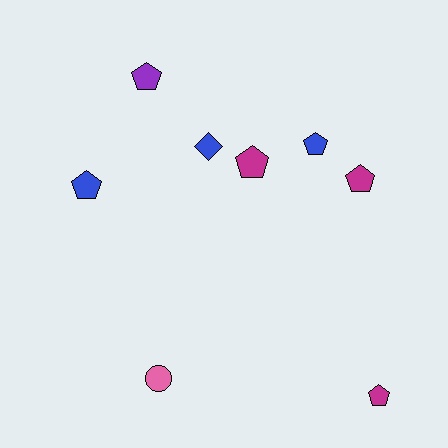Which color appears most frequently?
Magenta, with 3 objects.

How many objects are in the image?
There are 8 objects.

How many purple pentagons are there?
There is 1 purple pentagon.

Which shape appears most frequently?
Pentagon, with 6 objects.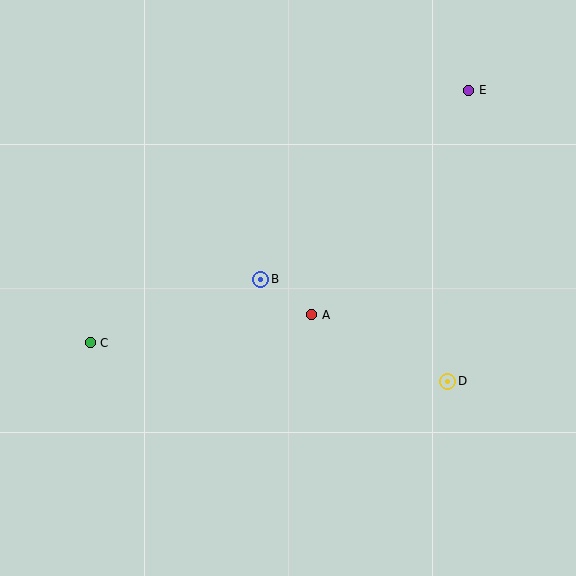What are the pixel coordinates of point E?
Point E is at (469, 90).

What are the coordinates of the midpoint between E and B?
The midpoint between E and B is at (365, 185).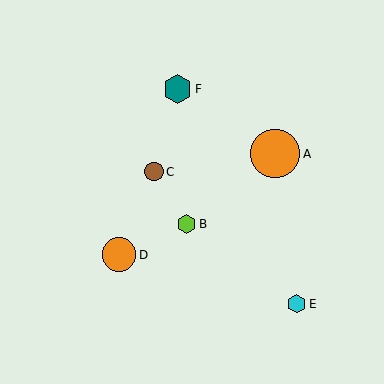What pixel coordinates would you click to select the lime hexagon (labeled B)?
Click at (187, 224) to select the lime hexagon B.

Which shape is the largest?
The orange circle (labeled A) is the largest.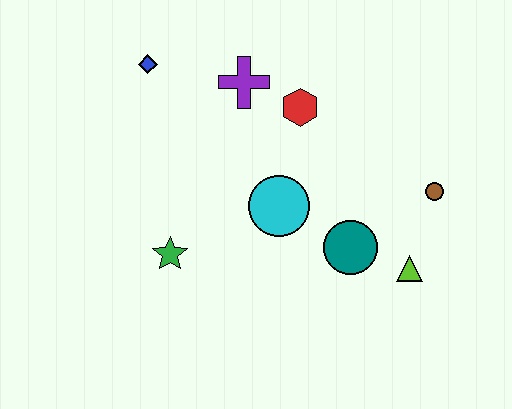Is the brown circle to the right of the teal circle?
Yes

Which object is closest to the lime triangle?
The teal circle is closest to the lime triangle.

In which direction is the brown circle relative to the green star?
The brown circle is to the right of the green star.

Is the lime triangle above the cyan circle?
No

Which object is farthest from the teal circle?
The blue diamond is farthest from the teal circle.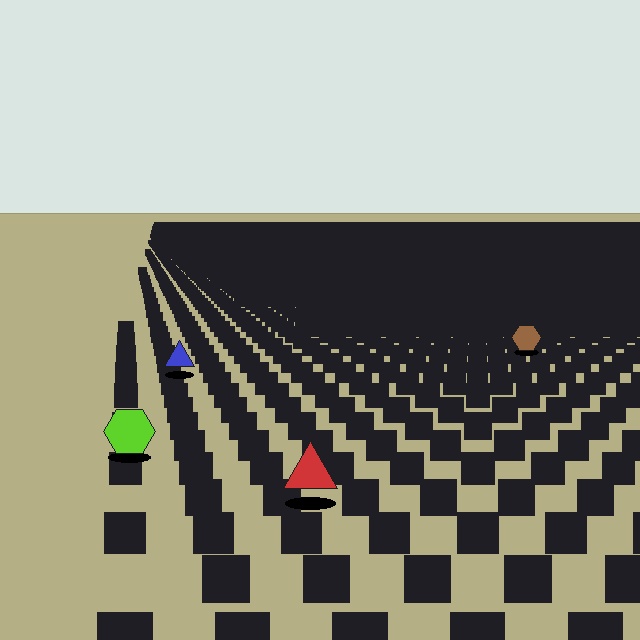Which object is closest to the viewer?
The red triangle is closest. The texture marks near it are larger and more spread out.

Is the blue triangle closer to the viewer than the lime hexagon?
No. The lime hexagon is closer — you can tell from the texture gradient: the ground texture is coarser near it.